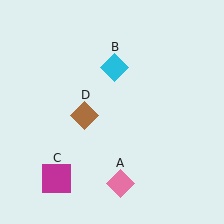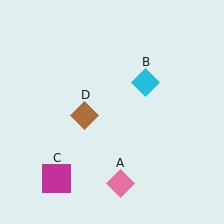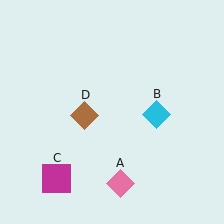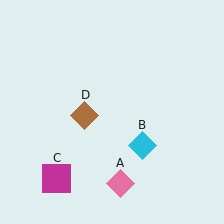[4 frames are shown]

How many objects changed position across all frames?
1 object changed position: cyan diamond (object B).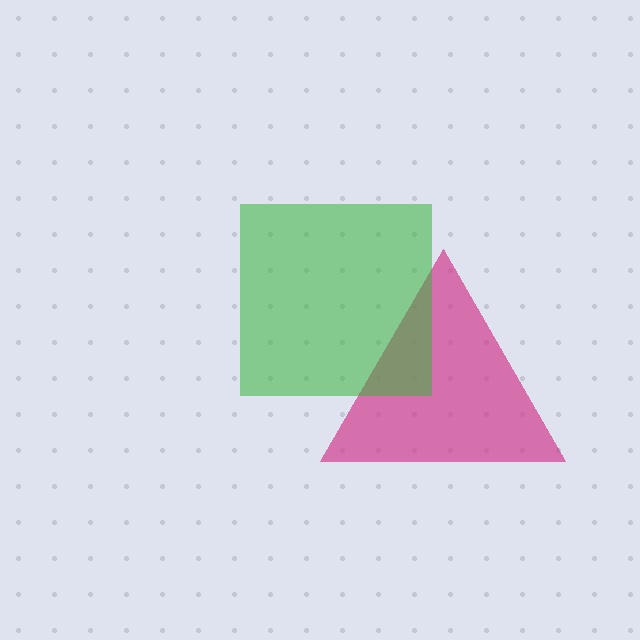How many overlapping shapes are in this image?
There are 2 overlapping shapes in the image.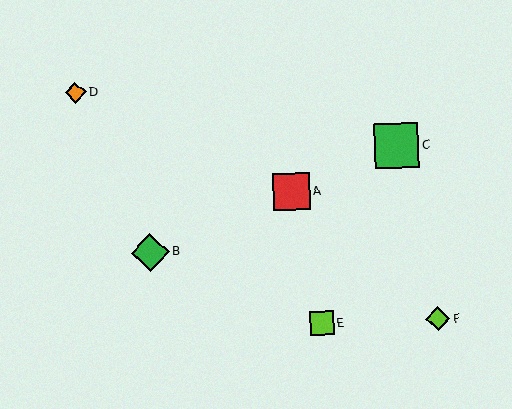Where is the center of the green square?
The center of the green square is at (397, 146).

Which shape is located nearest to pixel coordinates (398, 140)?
The green square (labeled C) at (397, 146) is nearest to that location.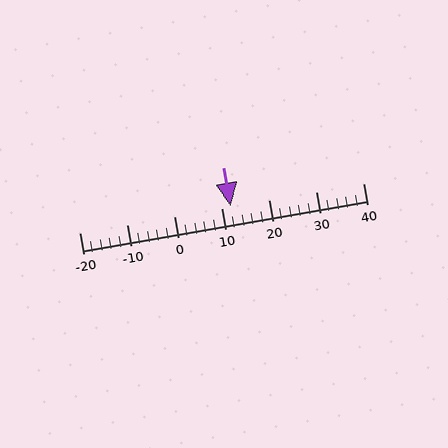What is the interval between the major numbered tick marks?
The major tick marks are spaced 10 units apart.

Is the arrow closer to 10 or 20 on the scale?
The arrow is closer to 10.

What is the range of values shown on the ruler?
The ruler shows values from -20 to 40.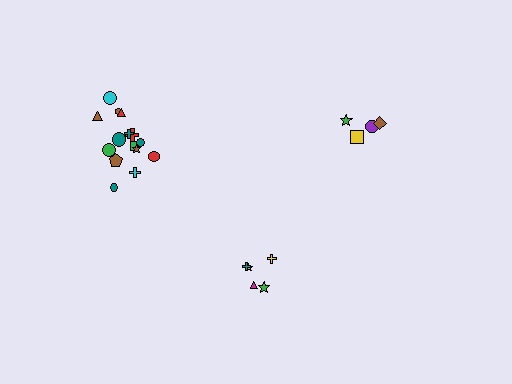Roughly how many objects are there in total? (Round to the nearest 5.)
Roughly 25 objects in total.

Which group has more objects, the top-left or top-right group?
The top-left group.